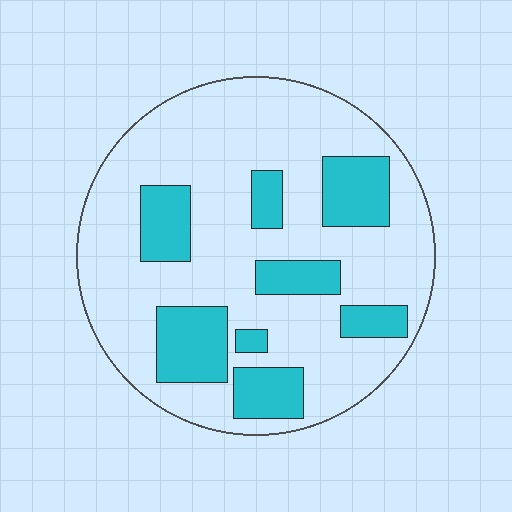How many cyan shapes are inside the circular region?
8.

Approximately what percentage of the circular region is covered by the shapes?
Approximately 25%.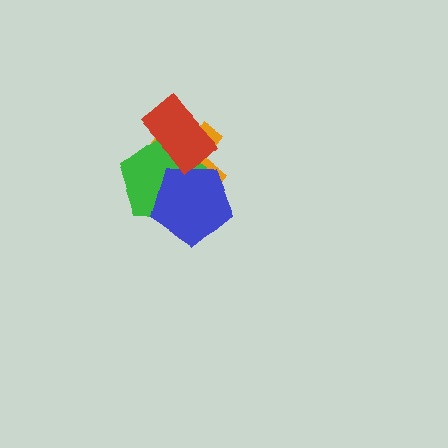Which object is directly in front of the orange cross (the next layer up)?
The green pentagon is directly in front of the orange cross.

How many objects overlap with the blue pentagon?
2 objects overlap with the blue pentagon.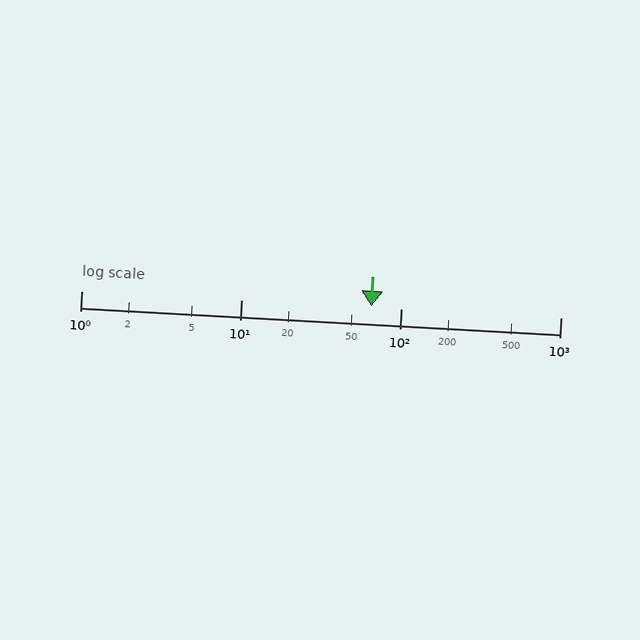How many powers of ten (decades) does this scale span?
The scale spans 3 decades, from 1 to 1000.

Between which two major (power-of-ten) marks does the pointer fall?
The pointer is between 10 and 100.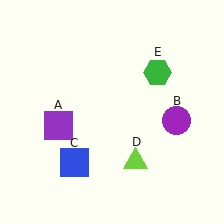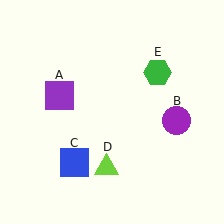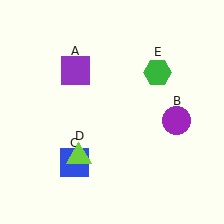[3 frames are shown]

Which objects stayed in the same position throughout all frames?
Purple circle (object B) and blue square (object C) and green hexagon (object E) remained stationary.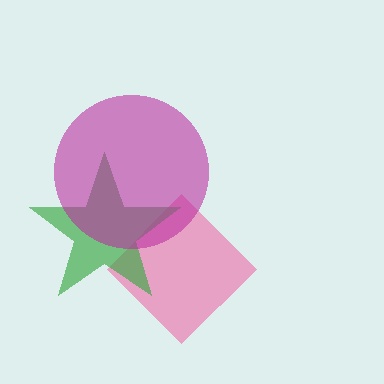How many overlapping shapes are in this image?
There are 3 overlapping shapes in the image.